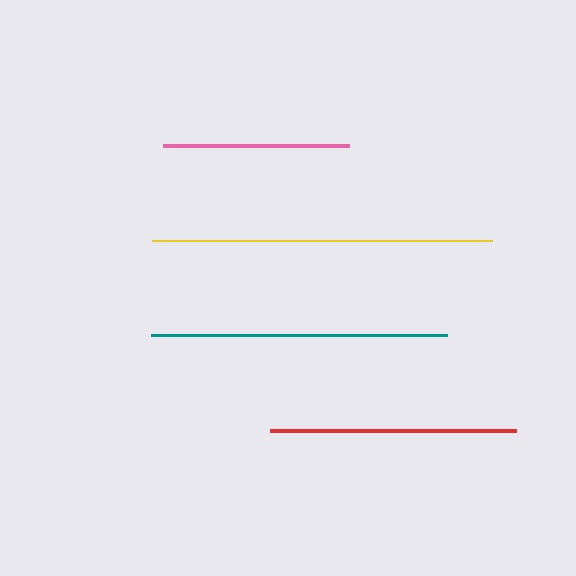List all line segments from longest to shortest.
From longest to shortest: yellow, teal, red, pink.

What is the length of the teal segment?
The teal segment is approximately 296 pixels long.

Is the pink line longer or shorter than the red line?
The red line is longer than the pink line.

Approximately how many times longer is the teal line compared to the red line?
The teal line is approximately 1.2 times the length of the red line.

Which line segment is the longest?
The yellow line is the longest at approximately 340 pixels.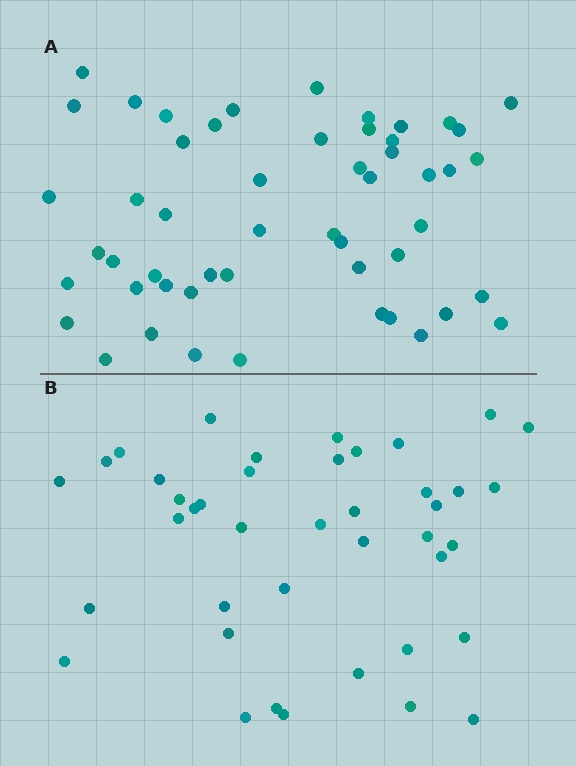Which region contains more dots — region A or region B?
Region A (the top region) has more dots.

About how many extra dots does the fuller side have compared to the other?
Region A has roughly 12 or so more dots than region B.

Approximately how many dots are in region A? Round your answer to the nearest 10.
About 50 dots. (The exact count is 52, which rounds to 50.)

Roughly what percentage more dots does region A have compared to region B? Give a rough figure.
About 25% more.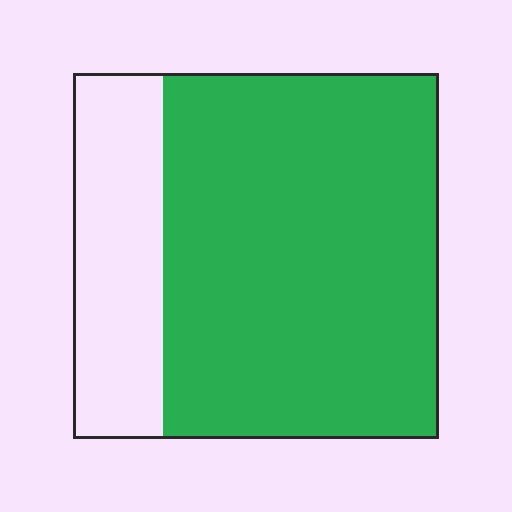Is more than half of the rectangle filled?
Yes.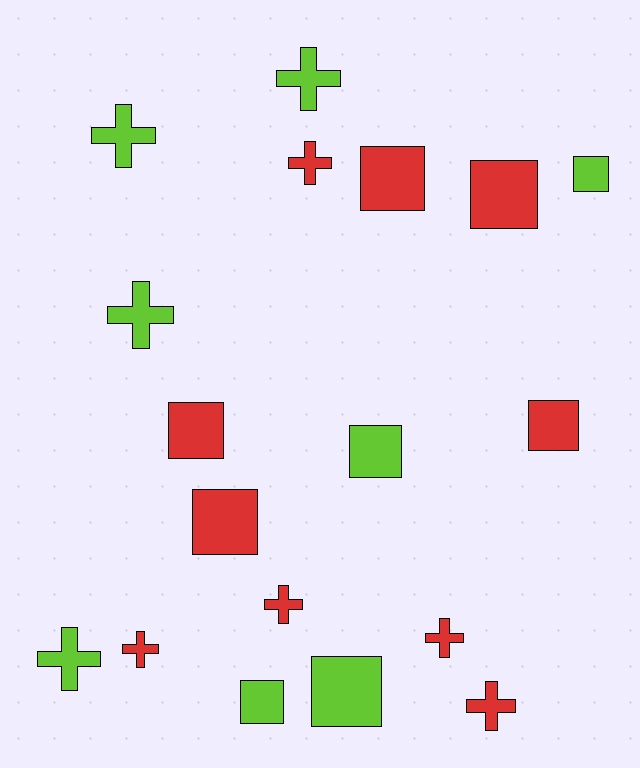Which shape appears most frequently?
Square, with 9 objects.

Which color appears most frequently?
Red, with 10 objects.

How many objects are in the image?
There are 18 objects.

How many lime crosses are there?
There are 4 lime crosses.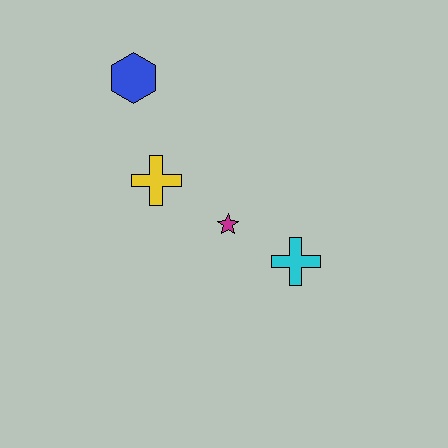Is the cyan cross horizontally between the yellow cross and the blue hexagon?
No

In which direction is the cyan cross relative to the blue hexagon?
The cyan cross is below the blue hexagon.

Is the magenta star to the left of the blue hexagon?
No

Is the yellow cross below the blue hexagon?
Yes